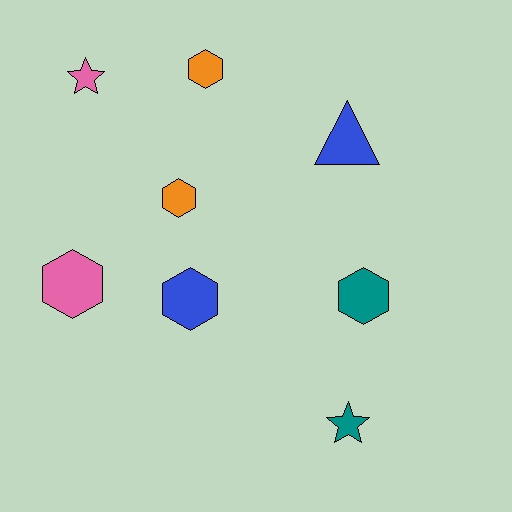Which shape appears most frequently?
Hexagon, with 5 objects.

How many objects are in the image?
There are 8 objects.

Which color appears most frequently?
Blue, with 2 objects.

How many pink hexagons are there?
There is 1 pink hexagon.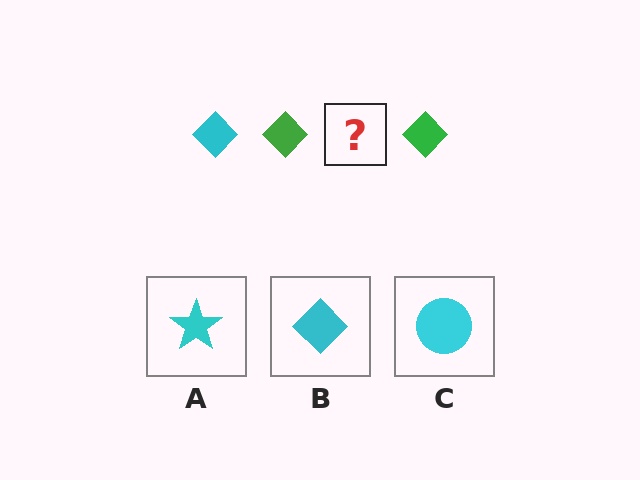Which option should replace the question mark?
Option B.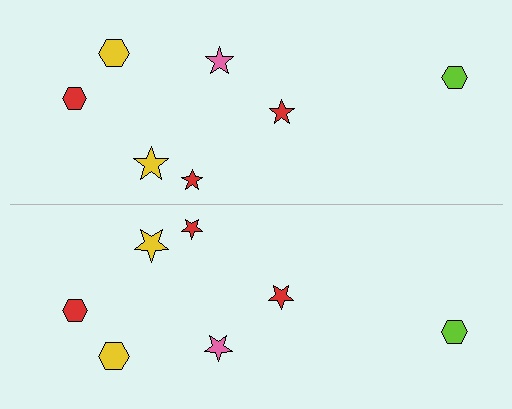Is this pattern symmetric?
Yes, this pattern has bilateral (reflection) symmetry.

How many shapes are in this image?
There are 14 shapes in this image.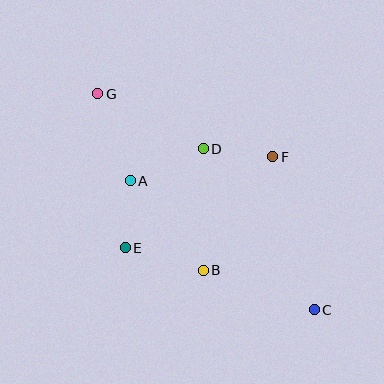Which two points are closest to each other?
Points A and E are closest to each other.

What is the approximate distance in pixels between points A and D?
The distance between A and D is approximately 80 pixels.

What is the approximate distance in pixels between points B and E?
The distance between B and E is approximately 81 pixels.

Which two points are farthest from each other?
Points C and G are farthest from each other.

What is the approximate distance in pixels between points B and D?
The distance between B and D is approximately 122 pixels.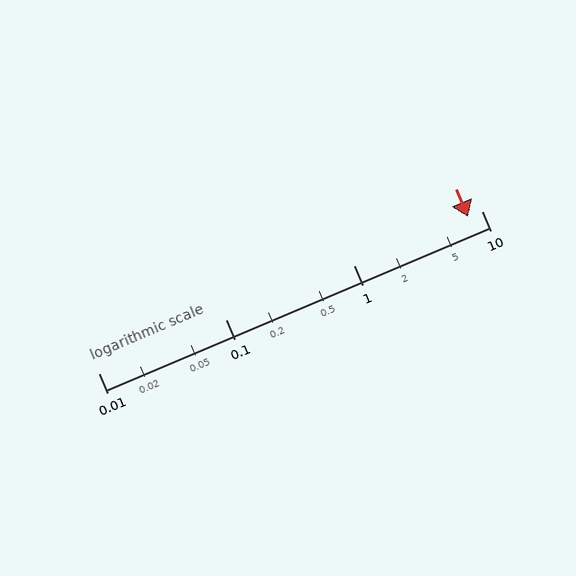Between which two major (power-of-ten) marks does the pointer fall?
The pointer is between 1 and 10.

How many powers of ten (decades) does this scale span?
The scale spans 3 decades, from 0.01 to 10.